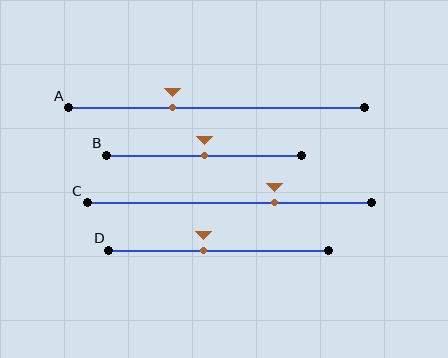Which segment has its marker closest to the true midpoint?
Segment B has its marker closest to the true midpoint.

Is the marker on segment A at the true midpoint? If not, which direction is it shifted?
No, the marker on segment A is shifted to the left by about 15% of the segment length.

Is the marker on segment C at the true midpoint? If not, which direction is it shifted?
No, the marker on segment C is shifted to the right by about 16% of the segment length.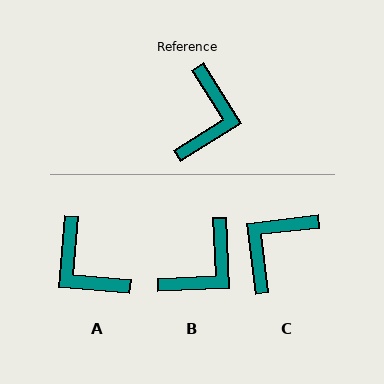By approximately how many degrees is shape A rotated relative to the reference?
Approximately 127 degrees clockwise.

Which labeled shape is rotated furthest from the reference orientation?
C, about 155 degrees away.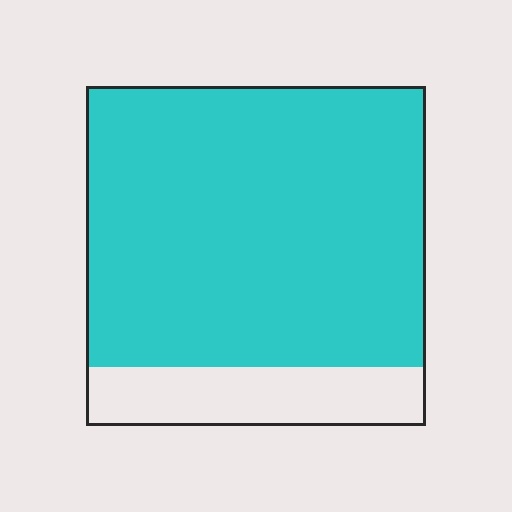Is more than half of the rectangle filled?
Yes.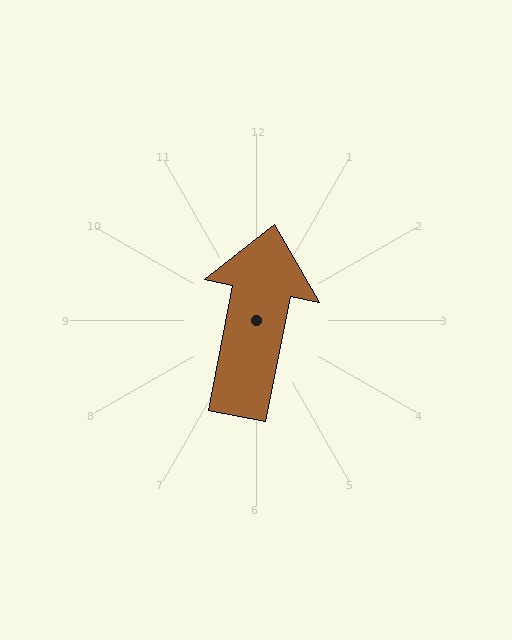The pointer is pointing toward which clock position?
Roughly 12 o'clock.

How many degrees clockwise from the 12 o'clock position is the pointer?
Approximately 11 degrees.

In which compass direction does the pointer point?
North.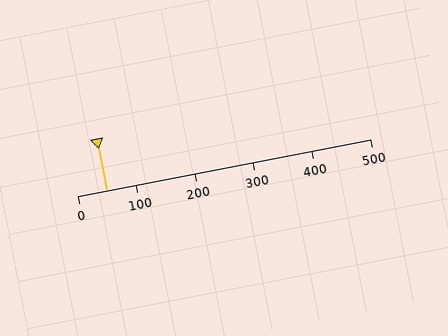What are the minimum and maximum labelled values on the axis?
The axis runs from 0 to 500.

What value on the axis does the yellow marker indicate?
The marker indicates approximately 50.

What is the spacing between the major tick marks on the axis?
The major ticks are spaced 100 apart.